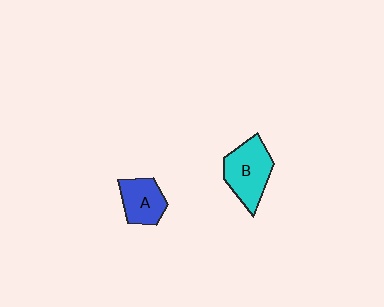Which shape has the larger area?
Shape B (cyan).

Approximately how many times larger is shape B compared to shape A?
Approximately 1.4 times.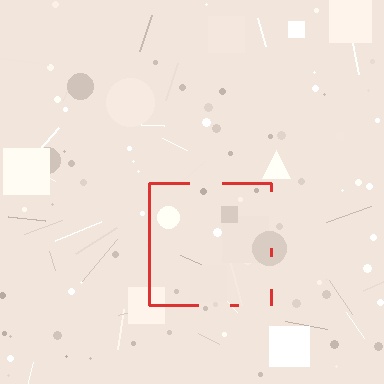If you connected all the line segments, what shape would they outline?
They would outline a square.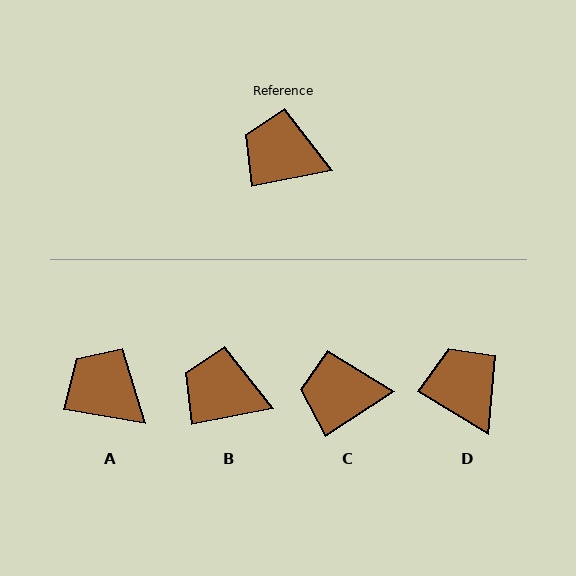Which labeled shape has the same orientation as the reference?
B.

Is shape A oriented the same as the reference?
No, it is off by about 21 degrees.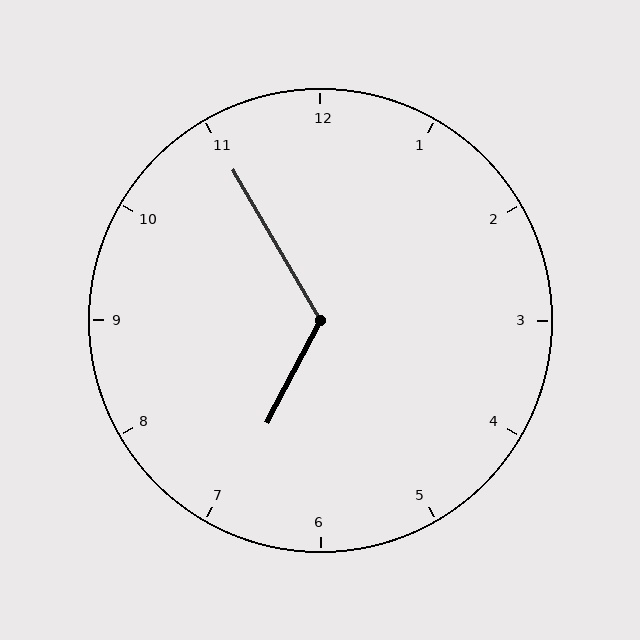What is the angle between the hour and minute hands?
Approximately 122 degrees.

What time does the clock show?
6:55.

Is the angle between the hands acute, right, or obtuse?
It is obtuse.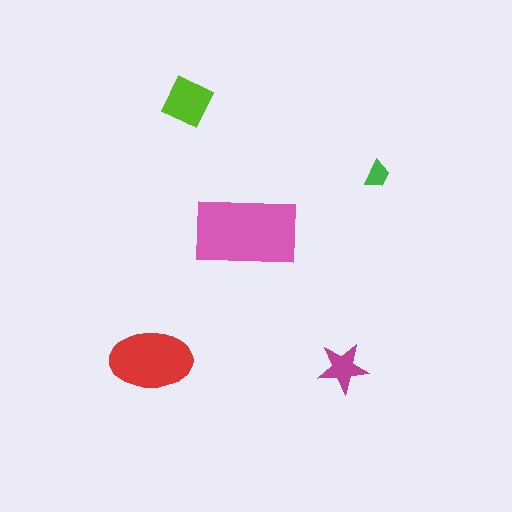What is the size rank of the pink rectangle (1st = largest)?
1st.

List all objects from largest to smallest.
The pink rectangle, the red ellipse, the lime diamond, the magenta star, the green trapezoid.